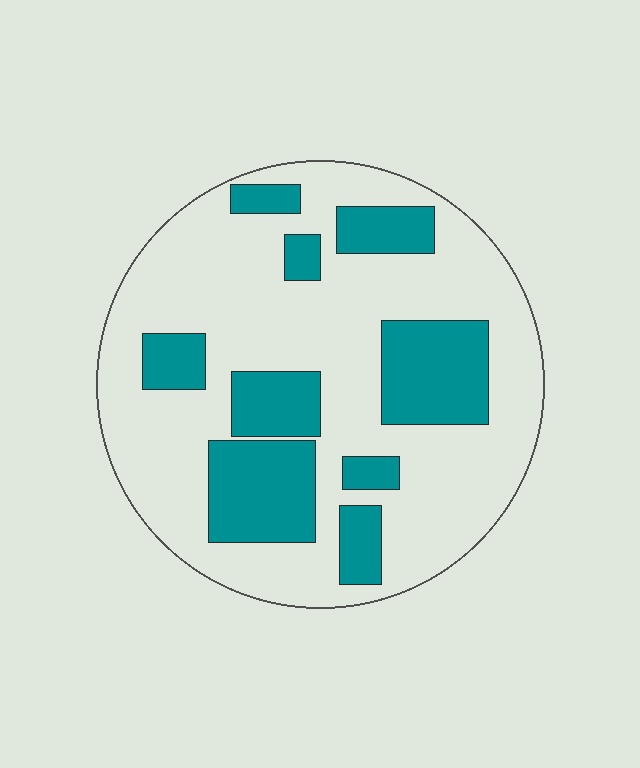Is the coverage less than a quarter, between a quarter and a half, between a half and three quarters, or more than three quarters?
Between a quarter and a half.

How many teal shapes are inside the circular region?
9.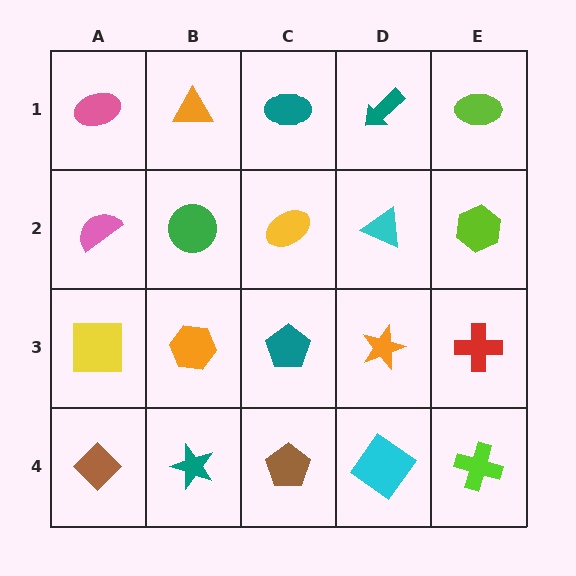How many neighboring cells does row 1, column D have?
3.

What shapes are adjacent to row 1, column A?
A pink semicircle (row 2, column A), an orange triangle (row 1, column B).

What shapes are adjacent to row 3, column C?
A yellow ellipse (row 2, column C), a brown pentagon (row 4, column C), an orange hexagon (row 3, column B), an orange star (row 3, column D).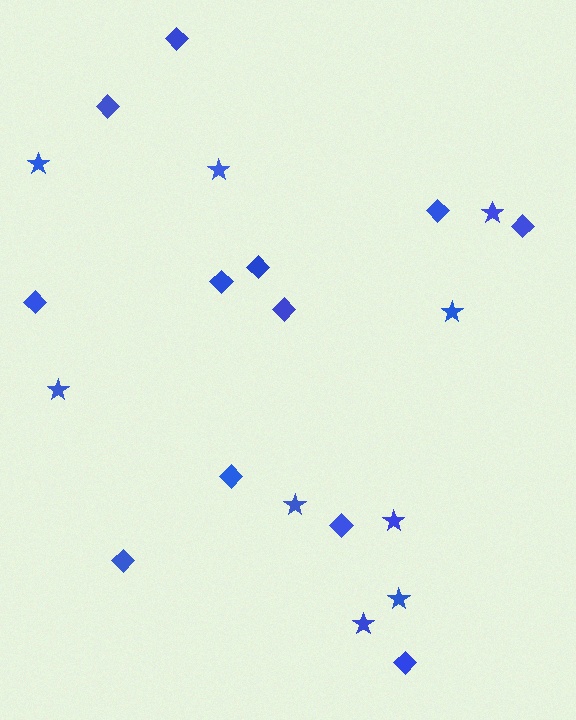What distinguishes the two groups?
There are 2 groups: one group of stars (9) and one group of diamonds (12).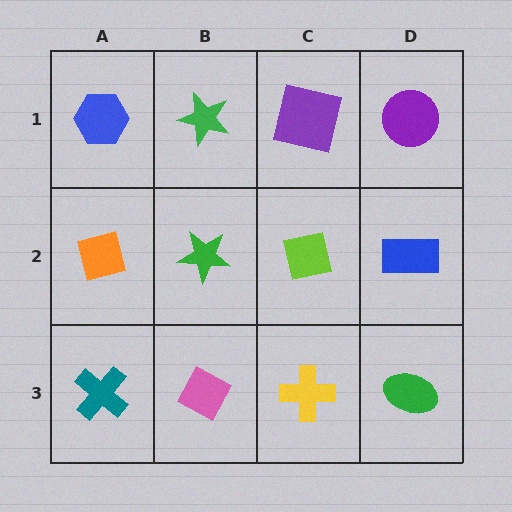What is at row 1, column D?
A purple circle.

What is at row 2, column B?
A green star.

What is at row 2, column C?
A lime square.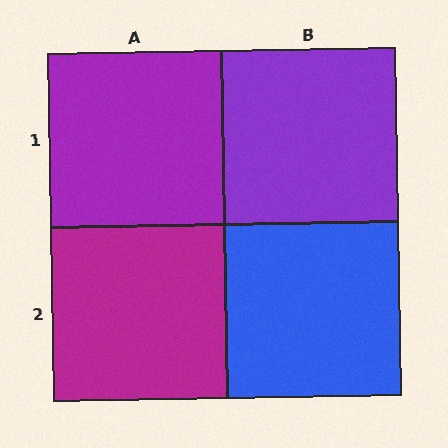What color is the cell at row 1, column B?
Purple.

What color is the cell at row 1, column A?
Purple.